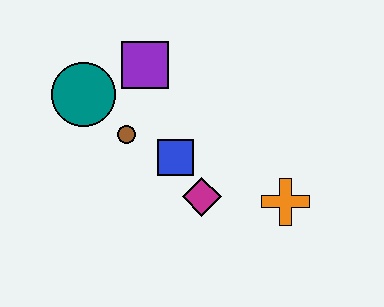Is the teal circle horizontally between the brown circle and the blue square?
No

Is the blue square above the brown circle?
No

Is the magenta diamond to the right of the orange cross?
No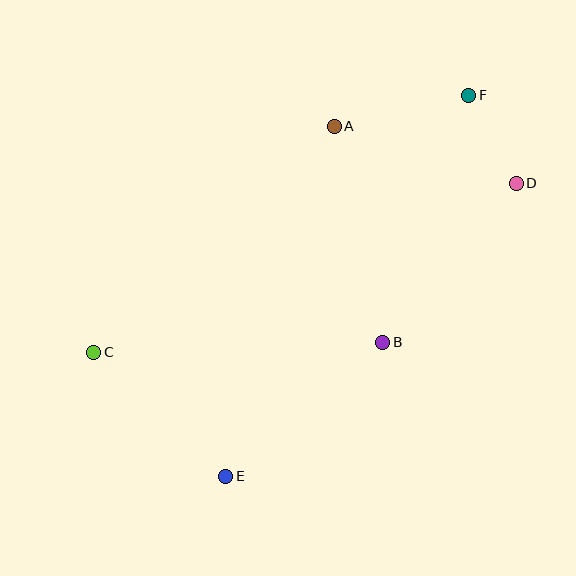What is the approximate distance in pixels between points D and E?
The distance between D and E is approximately 413 pixels.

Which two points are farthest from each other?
Points C and D are farthest from each other.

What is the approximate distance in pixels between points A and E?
The distance between A and E is approximately 367 pixels.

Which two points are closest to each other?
Points D and F are closest to each other.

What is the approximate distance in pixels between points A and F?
The distance between A and F is approximately 138 pixels.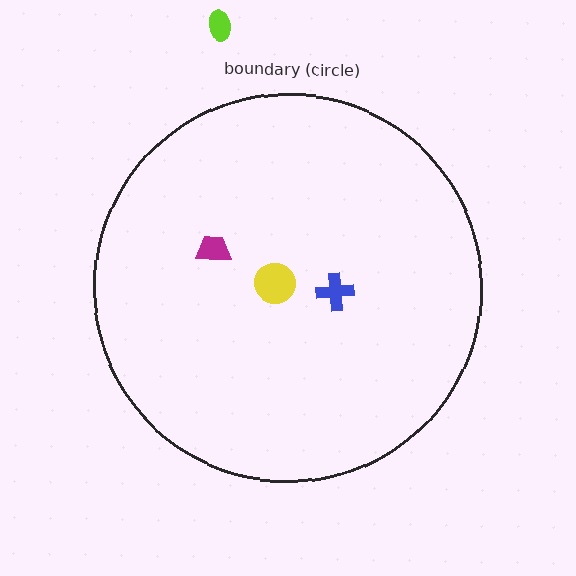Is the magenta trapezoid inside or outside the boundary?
Inside.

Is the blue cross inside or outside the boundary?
Inside.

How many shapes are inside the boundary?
3 inside, 1 outside.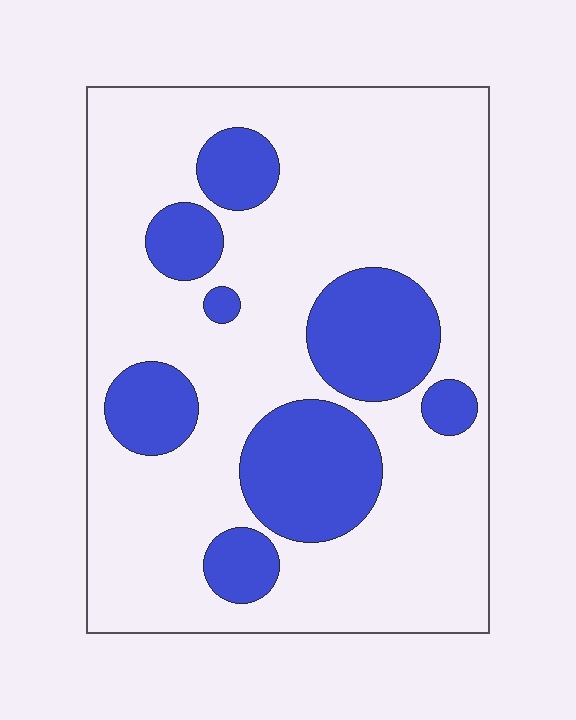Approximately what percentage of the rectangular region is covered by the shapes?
Approximately 25%.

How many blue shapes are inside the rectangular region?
8.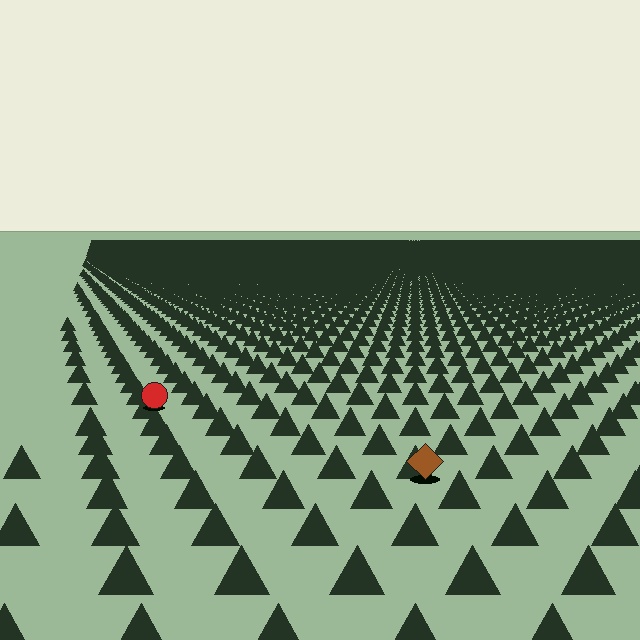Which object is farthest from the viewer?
The red circle is farthest from the viewer. It appears smaller and the ground texture around it is denser.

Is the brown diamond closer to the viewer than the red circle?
Yes. The brown diamond is closer — you can tell from the texture gradient: the ground texture is coarser near it.